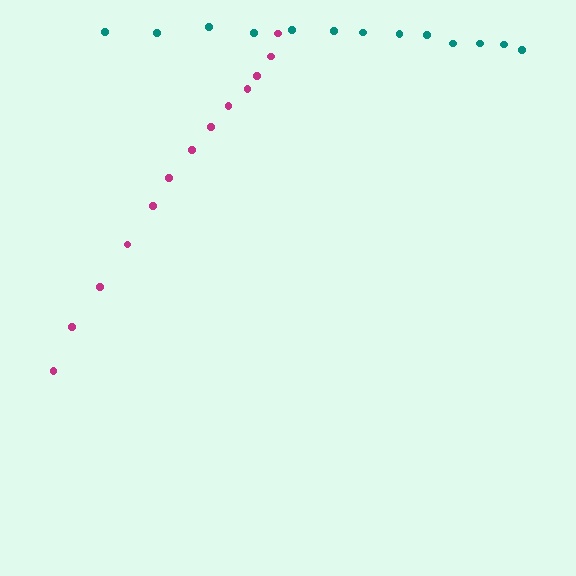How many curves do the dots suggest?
There are 2 distinct paths.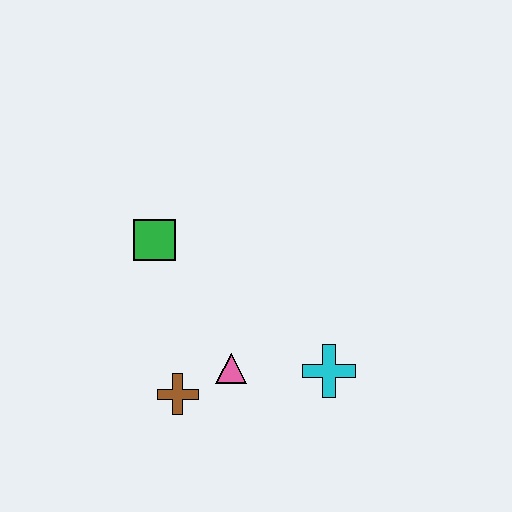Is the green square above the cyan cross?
Yes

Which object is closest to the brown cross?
The pink triangle is closest to the brown cross.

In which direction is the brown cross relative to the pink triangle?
The brown cross is to the left of the pink triangle.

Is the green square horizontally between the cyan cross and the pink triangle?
No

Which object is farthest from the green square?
The cyan cross is farthest from the green square.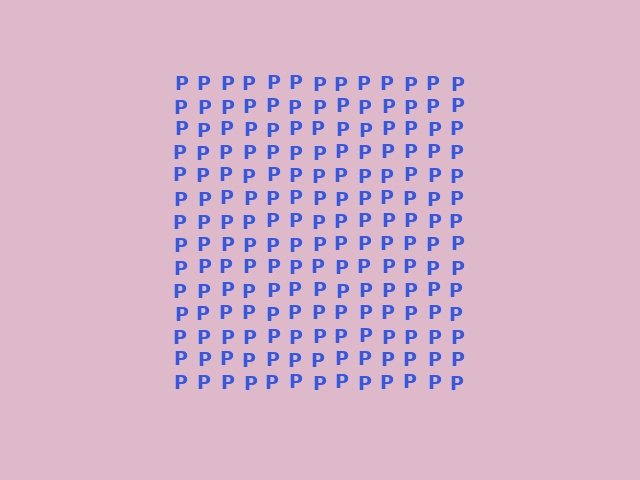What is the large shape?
The large shape is a square.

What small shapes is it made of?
It is made of small letter P's.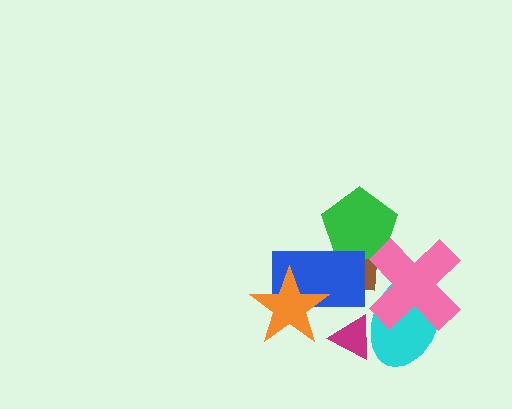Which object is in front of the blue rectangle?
The orange star is in front of the blue rectangle.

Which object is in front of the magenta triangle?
The cyan ellipse is in front of the magenta triangle.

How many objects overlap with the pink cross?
3 objects overlap with the pink cross.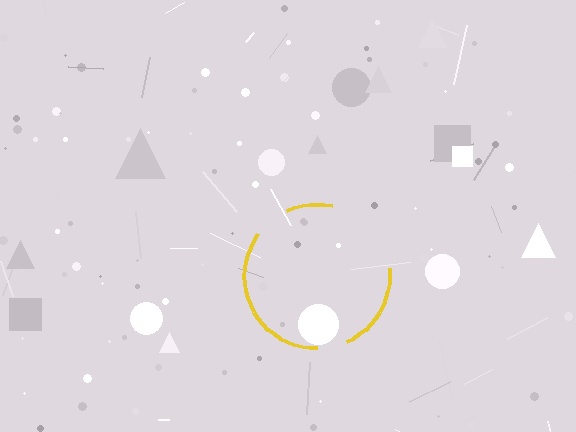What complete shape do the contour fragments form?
The contour fragments form a circle.